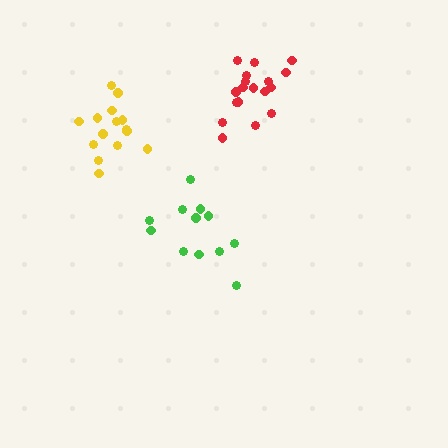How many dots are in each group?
Group 1: 18 dots, Group 2: 15 dots, Group 3: 12 dots (45 total).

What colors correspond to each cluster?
The clusters are colored: red, yellow, green.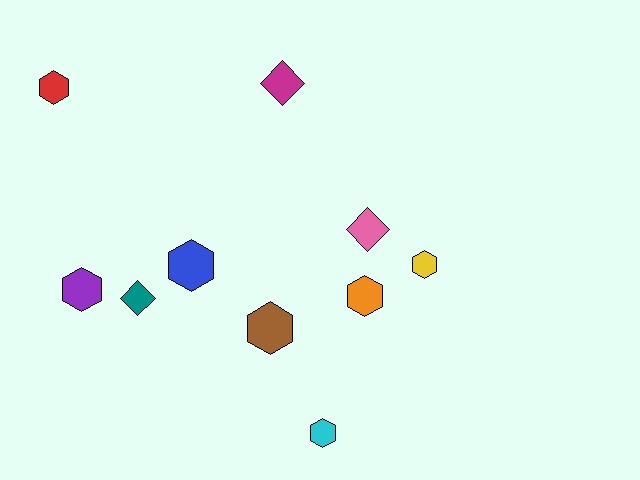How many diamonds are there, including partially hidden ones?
There are 3 diamonds.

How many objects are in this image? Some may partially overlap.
There are 10 objects.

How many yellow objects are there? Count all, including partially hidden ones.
There is 1 yellow object.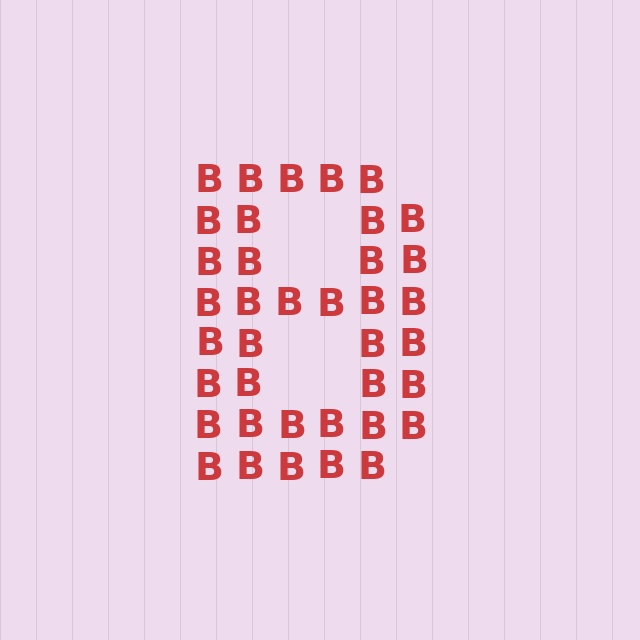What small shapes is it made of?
It is made of small letter B's.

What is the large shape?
The large shape is the letter B.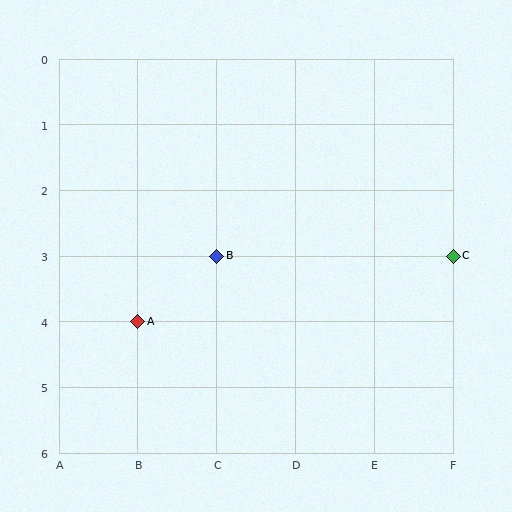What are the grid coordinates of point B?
Point B is at grid coordinates (C, 3).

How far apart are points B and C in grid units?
Points B and C are 3 columns apart.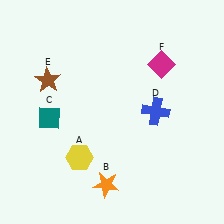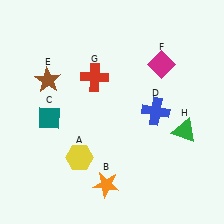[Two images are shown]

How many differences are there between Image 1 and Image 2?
There are 2 differences between the two images.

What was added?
A red cross (G), a green triangle (H) were added in Image 2.